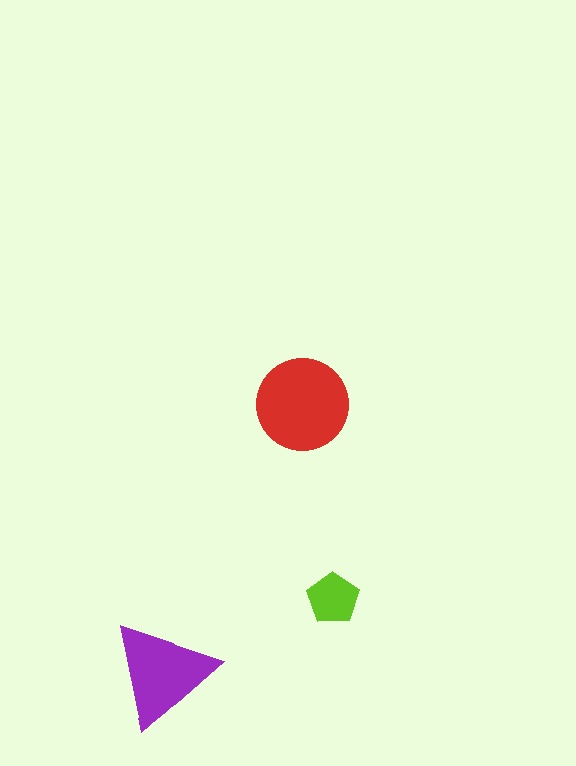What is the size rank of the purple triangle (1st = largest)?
2nd.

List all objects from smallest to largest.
The lime pentagon, the purple triangle, the red circle.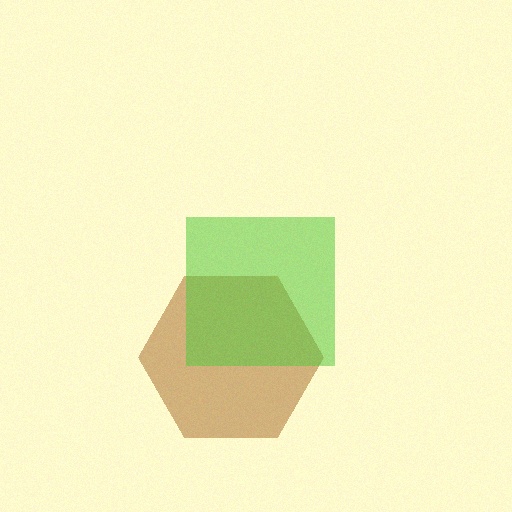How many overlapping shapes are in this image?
There are 2 overlapping shapes in the image.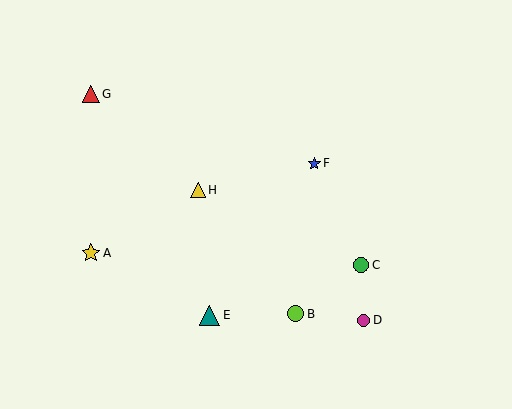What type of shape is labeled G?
Shape G is a red triangle.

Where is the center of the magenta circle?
The center of the magenta circle is at (364, 320).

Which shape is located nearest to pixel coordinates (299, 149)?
The blue star (labeled F) at (314, 163) is nearest to that location.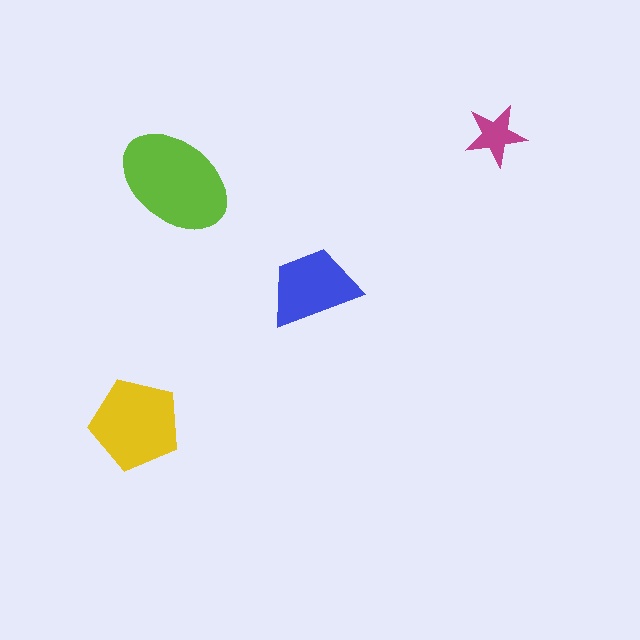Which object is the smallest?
The magenta star.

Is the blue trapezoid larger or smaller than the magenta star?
Larger.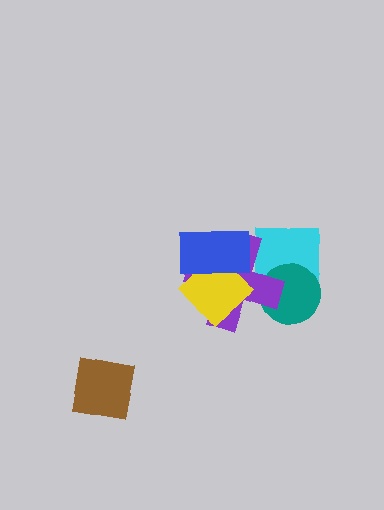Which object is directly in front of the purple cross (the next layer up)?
The yellow diamond is directly in front of the purple cross.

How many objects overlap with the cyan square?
2 objects overlap with the cyan square.